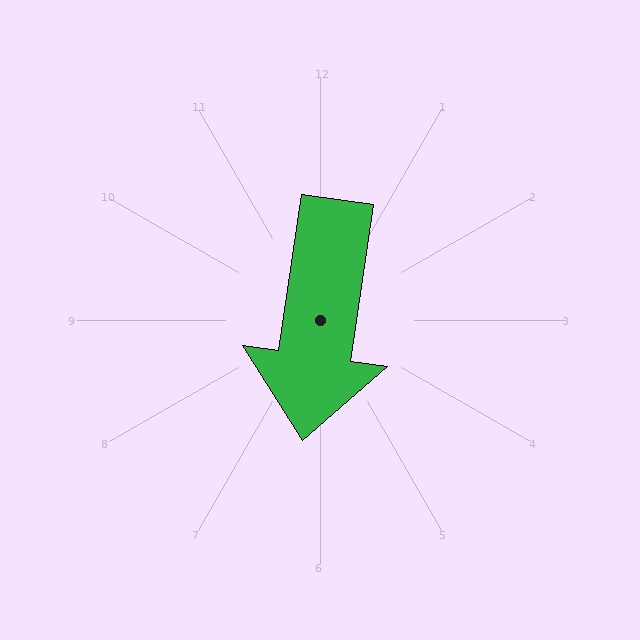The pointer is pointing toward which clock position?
Roughly 6 o'clock.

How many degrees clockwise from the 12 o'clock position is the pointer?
Approximately 188 degrees.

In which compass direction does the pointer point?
South.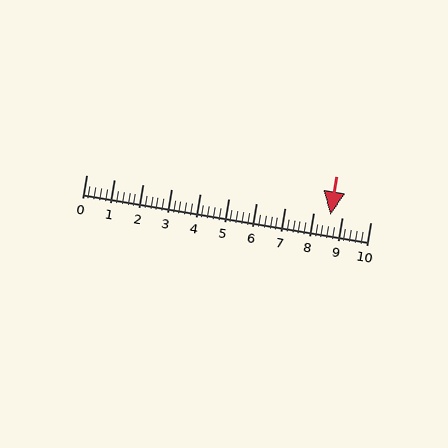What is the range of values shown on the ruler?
The ruler shows values from 0 to 10.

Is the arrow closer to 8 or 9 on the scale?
The arrow is closer to 9.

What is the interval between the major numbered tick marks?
The major tick marks are spaced 1 units apart.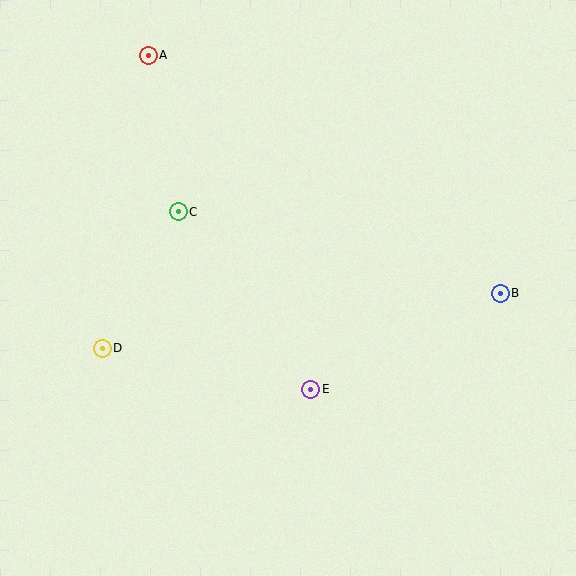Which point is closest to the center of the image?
Point E at (311, 390) is closest to the center.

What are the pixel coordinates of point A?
Point A is at (148, 55).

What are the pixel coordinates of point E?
Point E is at (311, 390).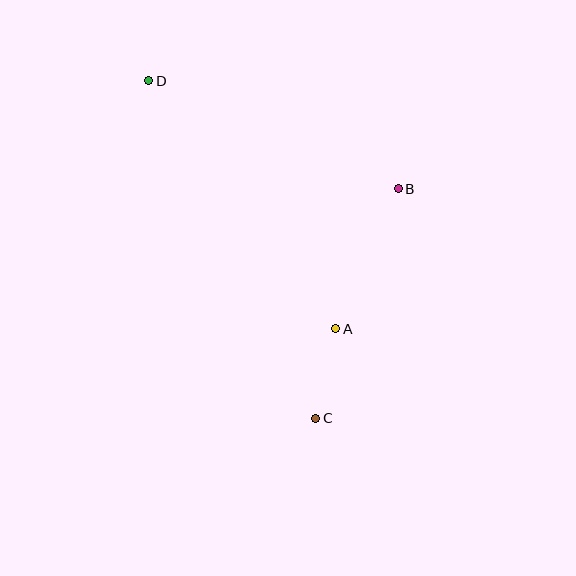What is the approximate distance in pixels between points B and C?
The distance between B and C is approximately 244 pixels.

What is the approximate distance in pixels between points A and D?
The distance between A and D is approximately 311 pixels.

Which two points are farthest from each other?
Points C and D are farthest from each other.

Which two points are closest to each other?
Points A and C are closest to each other.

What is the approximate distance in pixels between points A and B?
The distance between A and B is approximately 153 pixels.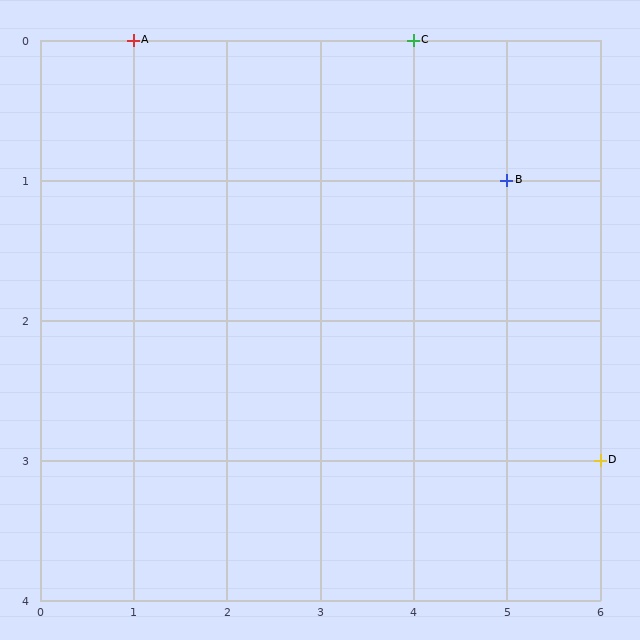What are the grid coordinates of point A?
Point A is at grid coordinates (1, 0).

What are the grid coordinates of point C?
Point C is at grid coordinates (4, 0).